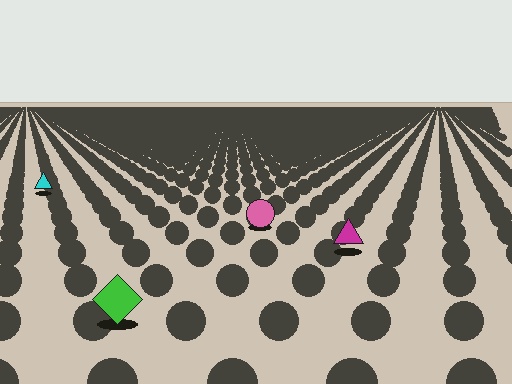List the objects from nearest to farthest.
From nearest to farthest: the green diamond, the magenta triangle, the pink circle, the cyan triangle.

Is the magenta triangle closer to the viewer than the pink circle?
Yes. The magenta triangle is closer — you can tell from the texture gradient: the ground texture is coarser near it.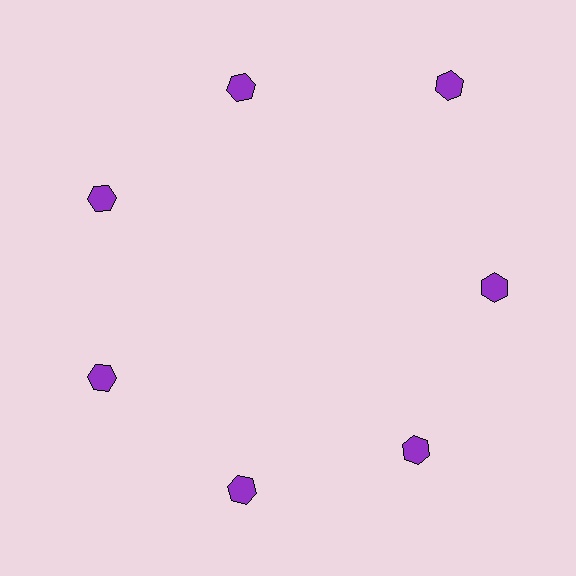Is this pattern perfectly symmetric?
No. The 7 purple hexagons are arranged in a ring, but one element near the 1 o'clock position is pushed outward from the center, breaking the 7-fold rotational symmetry.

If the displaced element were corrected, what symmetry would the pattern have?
It would have 7-fold rotational symmetry — the pattern would map onto itself every 51 degrees.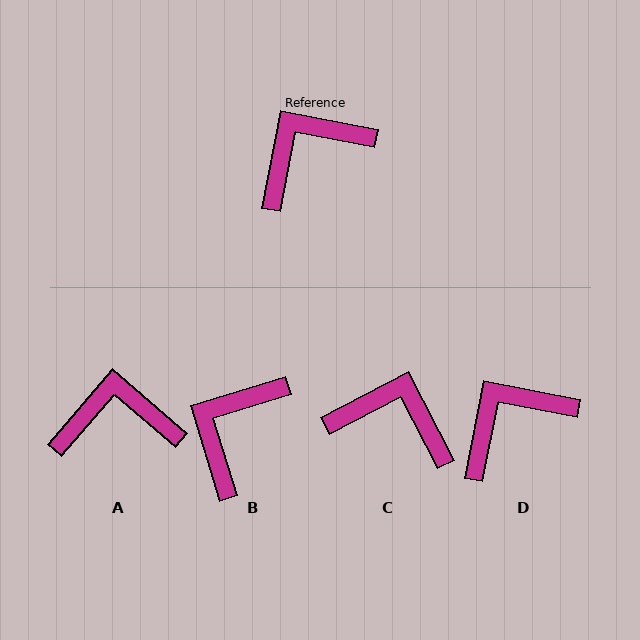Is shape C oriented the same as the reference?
No, it is off by about 52 degrees.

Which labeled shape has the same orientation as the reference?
D.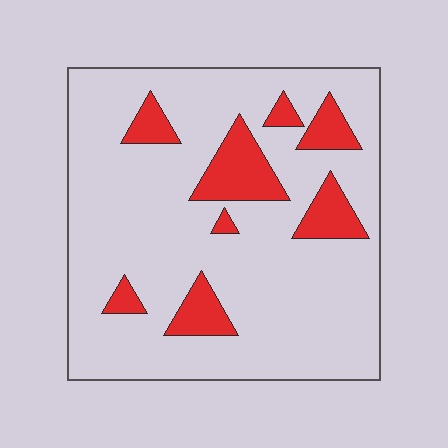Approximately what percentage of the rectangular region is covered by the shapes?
Approximately 15%.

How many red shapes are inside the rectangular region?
8.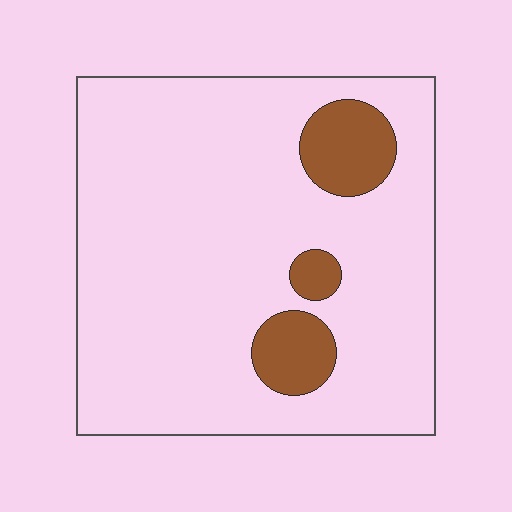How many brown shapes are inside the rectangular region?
3.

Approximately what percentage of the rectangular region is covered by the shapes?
Approximately 10%.